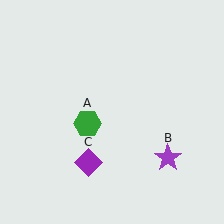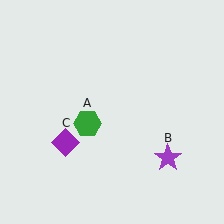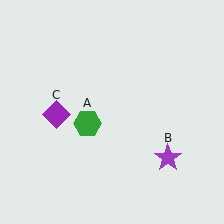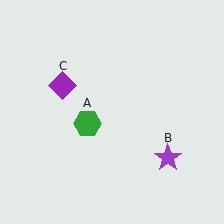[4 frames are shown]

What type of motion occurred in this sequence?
The purple diamond (object C) rotated clockwise around the center of the scene.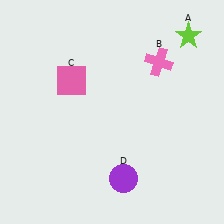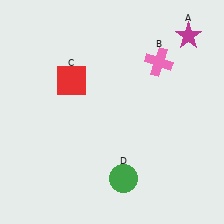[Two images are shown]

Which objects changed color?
A changed from lime to magenta. C changed from pink to red. D changed from purple to green.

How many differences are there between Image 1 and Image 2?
There are 3 differences between the two images.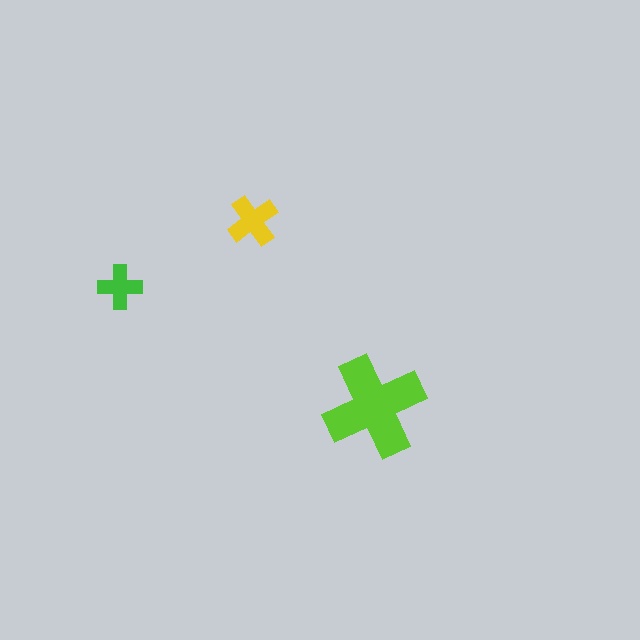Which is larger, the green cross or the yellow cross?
The yellow one.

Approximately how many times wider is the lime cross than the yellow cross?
About 2 times wider.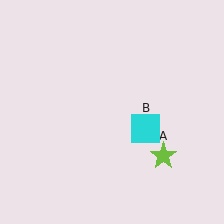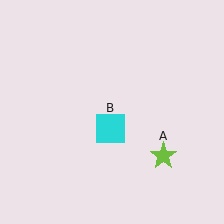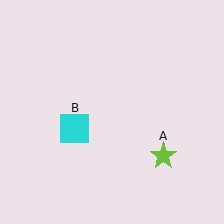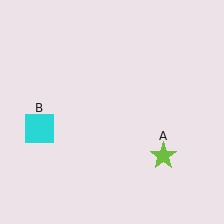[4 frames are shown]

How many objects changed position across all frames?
1 object changed position: cyan square (object B).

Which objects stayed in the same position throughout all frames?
Lime star (object A) remained stationary.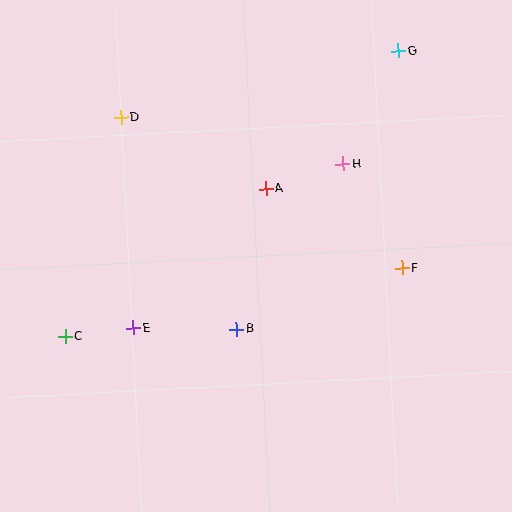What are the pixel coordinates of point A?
Point A is at (266, 189).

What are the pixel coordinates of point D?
Point D is at (121, 117).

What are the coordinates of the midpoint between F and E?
The midpoint between F and E is at (268, 298).